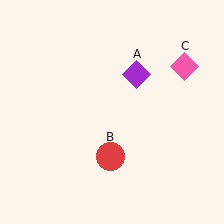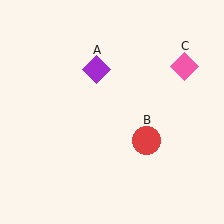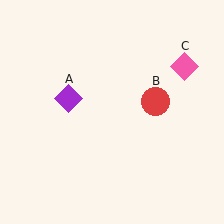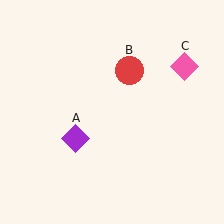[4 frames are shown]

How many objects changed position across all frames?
2 objects changed position: purple diamond (object A), red circle (object B).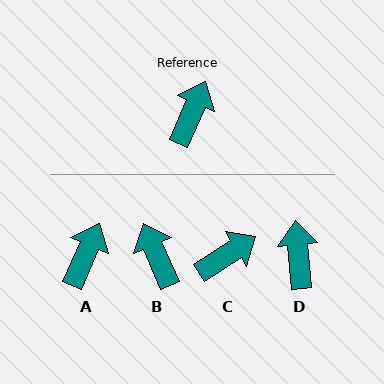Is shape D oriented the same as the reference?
No, it is off by about 29 degrees.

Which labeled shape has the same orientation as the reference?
A.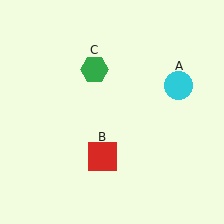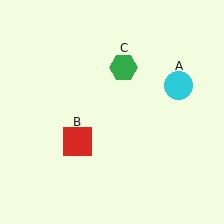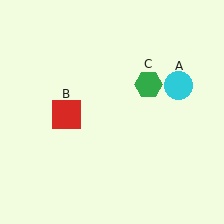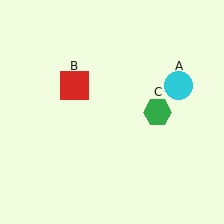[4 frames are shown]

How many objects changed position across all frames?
2 objects changed position: red square (object B), green hexagon (object C).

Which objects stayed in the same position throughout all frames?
Cyan circle (object A) remained stationary.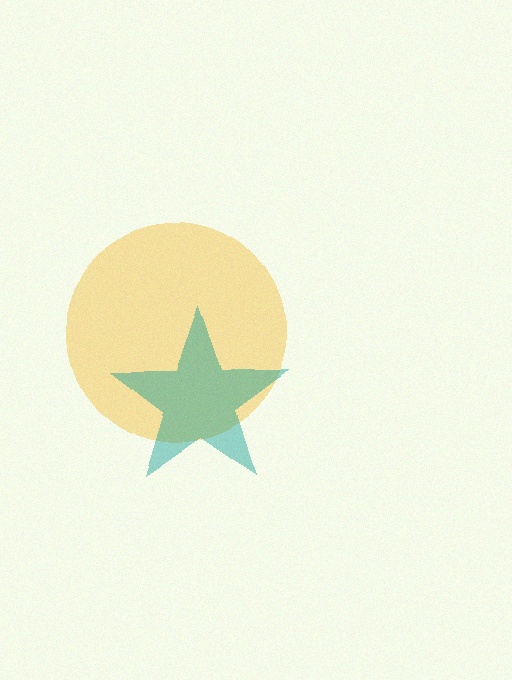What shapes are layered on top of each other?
The layered shapes are: a yellow circle, a teal star.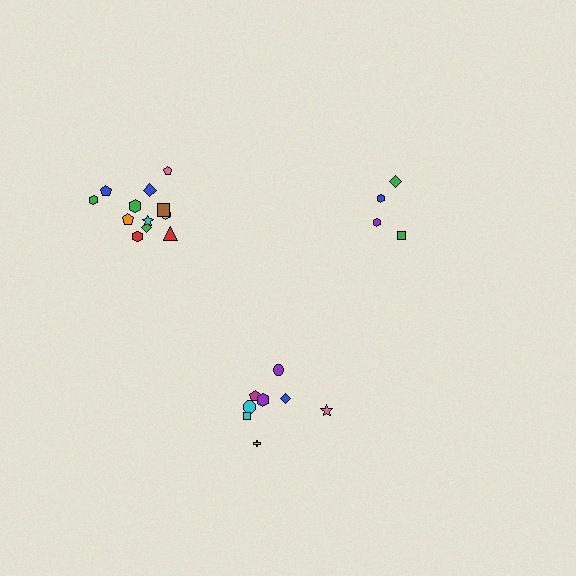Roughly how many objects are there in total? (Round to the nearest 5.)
Roughly 25 objects in total.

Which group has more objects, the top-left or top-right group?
The top-left group.